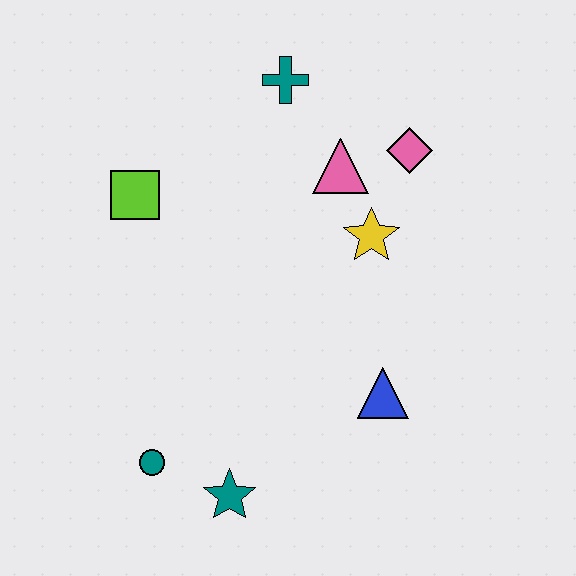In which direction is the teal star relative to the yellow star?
The teal star is below the yellow star.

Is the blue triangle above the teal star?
Yes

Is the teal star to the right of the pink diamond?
No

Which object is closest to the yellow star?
The pink triangle is closest to the yellow star.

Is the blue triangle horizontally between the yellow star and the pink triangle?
No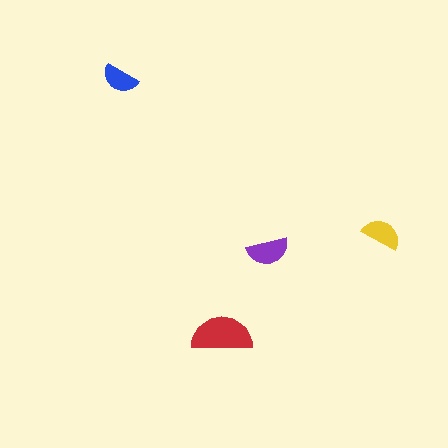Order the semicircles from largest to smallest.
the red one, the purple one, the yellow one, the blue one.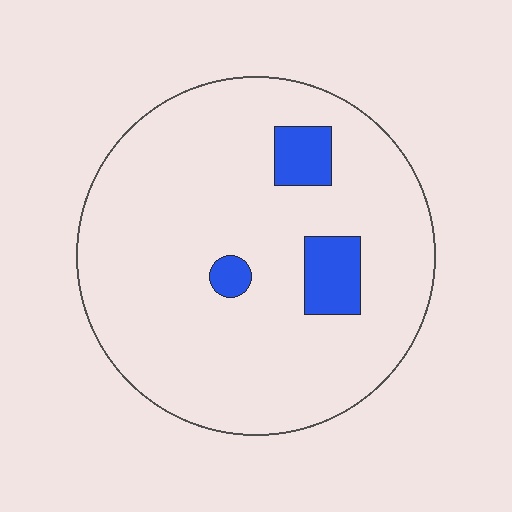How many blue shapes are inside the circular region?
3.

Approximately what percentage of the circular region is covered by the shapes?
Approximately 10%.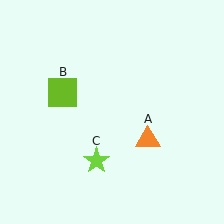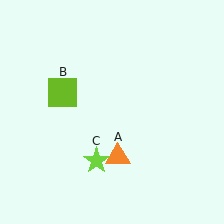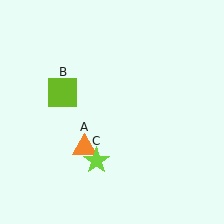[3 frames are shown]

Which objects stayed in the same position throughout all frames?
Lime square (object B) and lime star (object C) remained stationary.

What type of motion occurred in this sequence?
The orange triangle (object A) rotated clockwise around the center of the scene.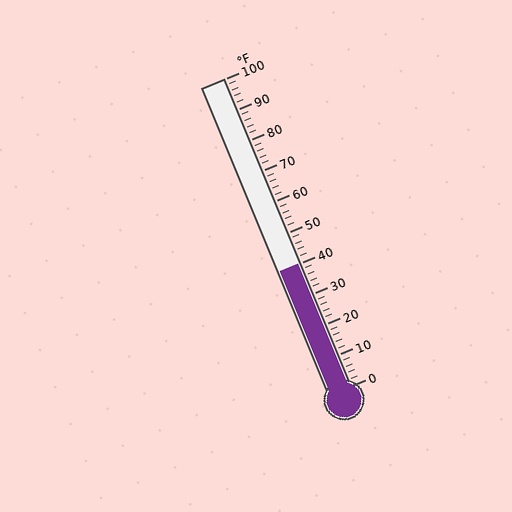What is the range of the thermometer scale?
The thermometer scale ranges from 0°F to 100°F.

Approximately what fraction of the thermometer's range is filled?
The thermometer is filled to approximately 40% of its range.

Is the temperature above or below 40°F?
The temperature is at 40°F.